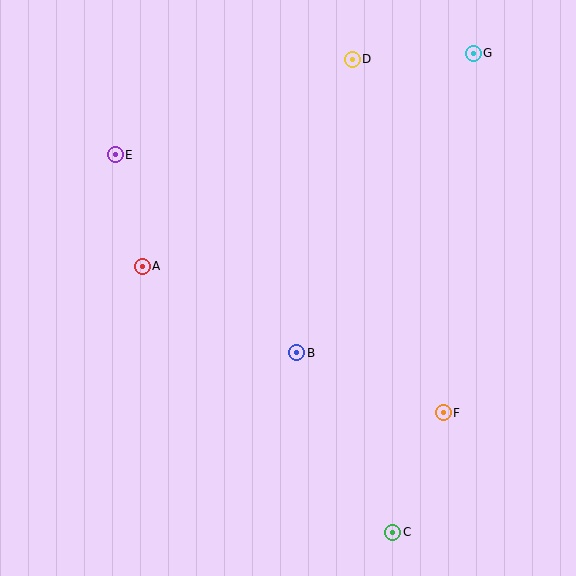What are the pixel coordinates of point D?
Point D is at (352, 59).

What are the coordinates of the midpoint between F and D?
The midpoint between F and D is at (398, 236).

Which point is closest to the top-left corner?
Point E is closest to the top-left corner.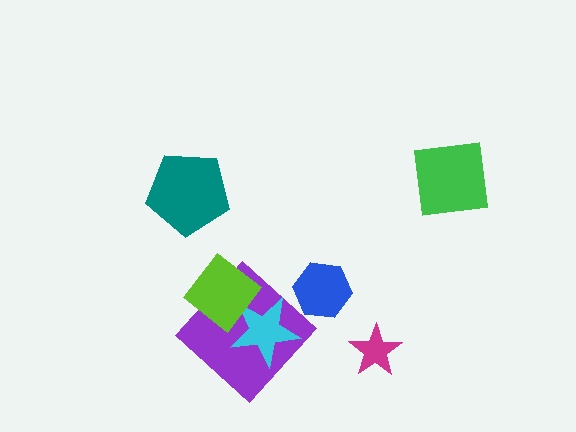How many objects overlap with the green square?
0 objects overlap with the green square.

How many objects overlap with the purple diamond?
2 objects overlap with the purple diamond.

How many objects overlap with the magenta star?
0 objects overlap with the magenta star.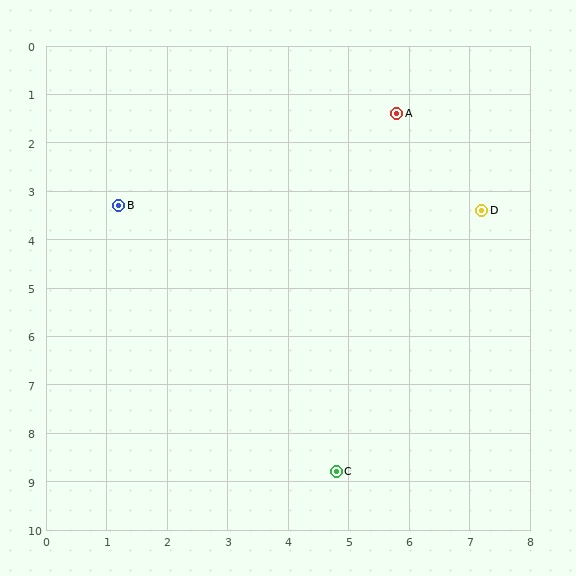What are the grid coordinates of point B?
Point B is at approximately (1.2, 3.3).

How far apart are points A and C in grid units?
Points A and C are about 7.5 grid units apart.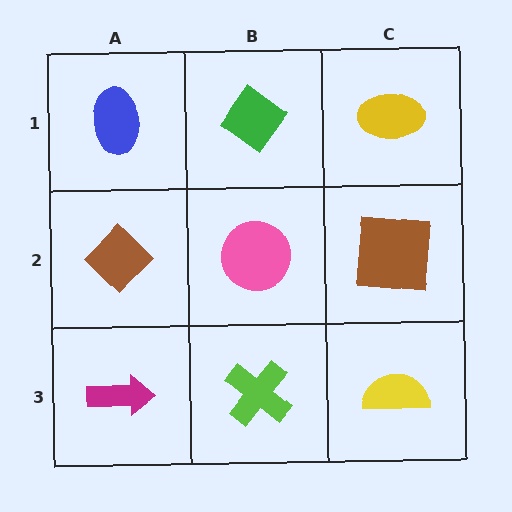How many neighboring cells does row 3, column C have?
2.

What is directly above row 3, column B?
A pink circle.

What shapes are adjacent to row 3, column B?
A pink circle (row 2, column B), a magenta arrow (row 3, column A), a yellow semicircle (row 3, column C).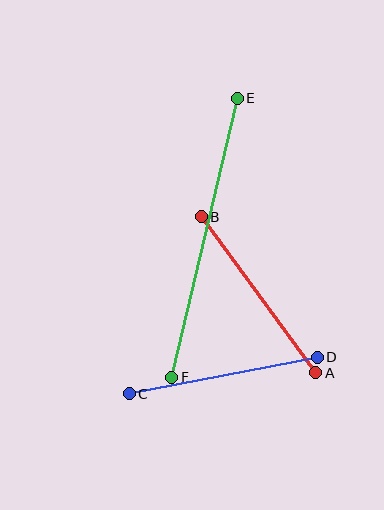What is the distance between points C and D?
The distance is approximately 191 pixels.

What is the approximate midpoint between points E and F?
The midpoint is at approximately (204, 238) pixels.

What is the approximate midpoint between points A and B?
The midpoint is at approximately (258, 295) pixels.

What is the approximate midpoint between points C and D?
The midpoint is at approximately (223, 375) pixels.